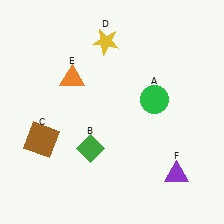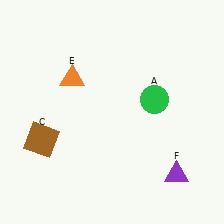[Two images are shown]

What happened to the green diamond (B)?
The green diamond (B) was removed in Image 2. It was in the bottom-left area of Image 1.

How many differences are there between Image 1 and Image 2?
There are 2 differences between the two images.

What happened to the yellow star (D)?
The yellow star (D) was removed in Image 2. It was in the top-left area of Image 1.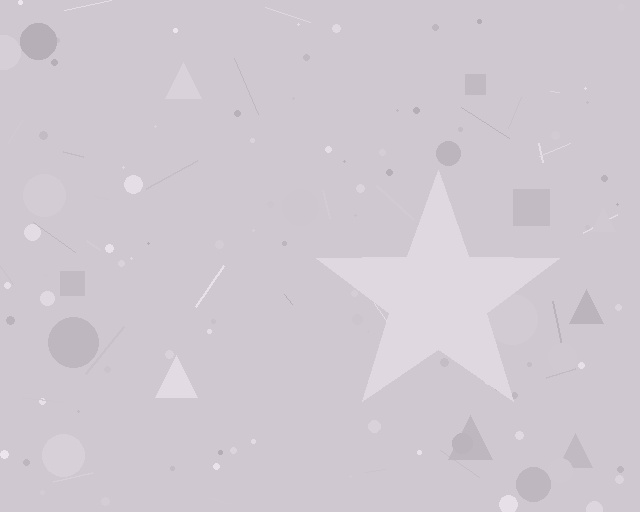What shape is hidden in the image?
A star is hidden in the image.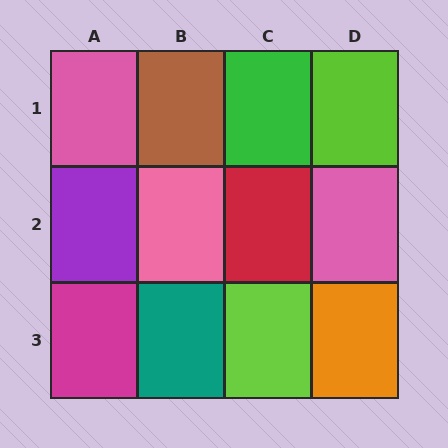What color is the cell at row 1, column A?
Pink.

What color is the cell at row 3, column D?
Orange.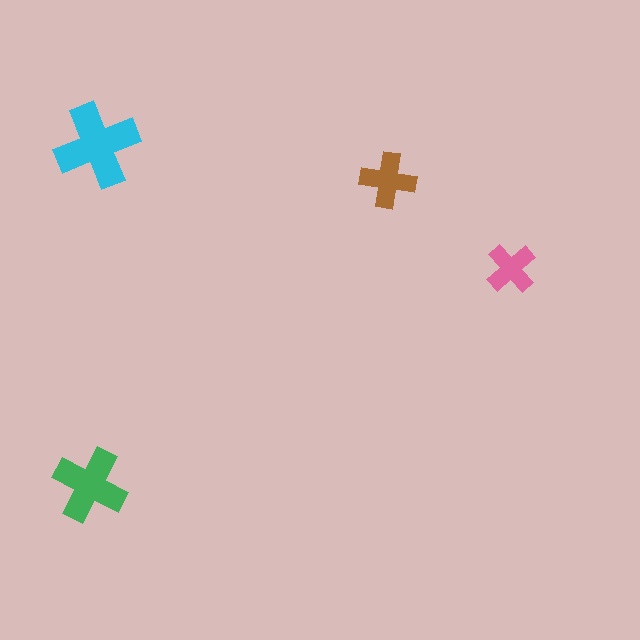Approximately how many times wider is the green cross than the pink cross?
About 1.5 times wider.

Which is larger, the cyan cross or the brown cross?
The cyan one.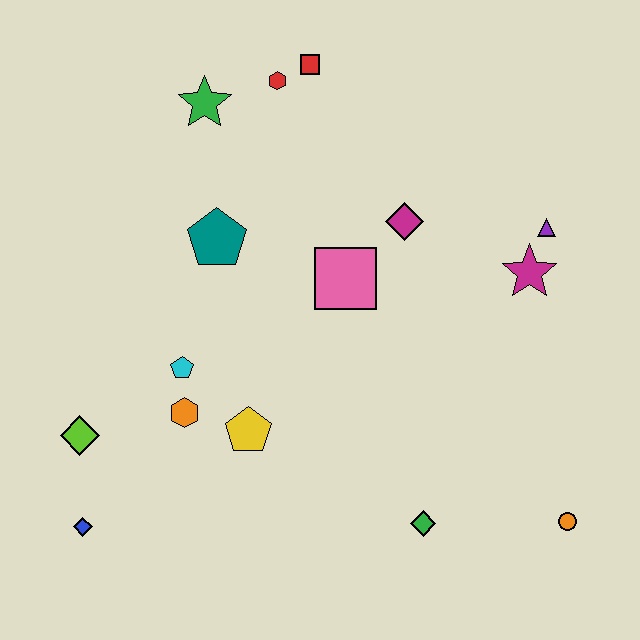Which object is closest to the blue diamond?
The lime diamond is closest to the blue diamond.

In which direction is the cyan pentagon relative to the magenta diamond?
The cyan pentagon is to the left of the magenta diamond.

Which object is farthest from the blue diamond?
The purple triangle is farthest from the blue diamond.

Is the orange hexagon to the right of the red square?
No